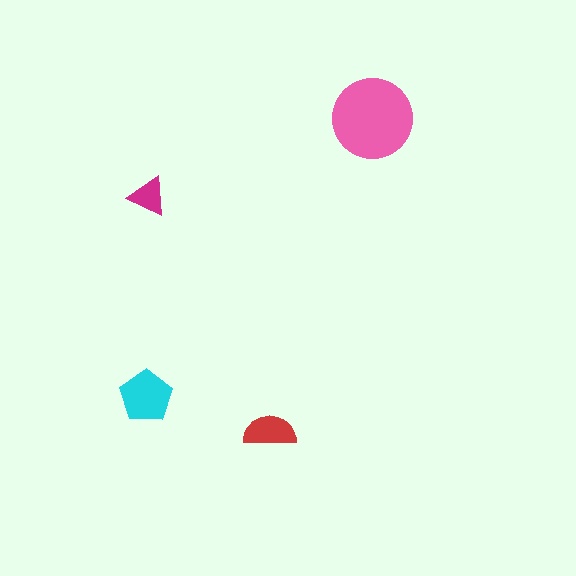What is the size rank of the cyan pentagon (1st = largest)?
2nd.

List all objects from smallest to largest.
The magenta triangle, the red semicircle, the cyan pentagon, the pink circle.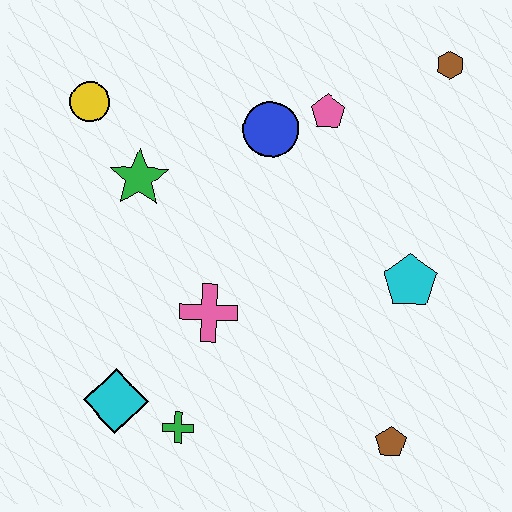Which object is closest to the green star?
The yellow circle is closest to the green star.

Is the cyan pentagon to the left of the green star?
No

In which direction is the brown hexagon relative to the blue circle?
The brown hexagon is to the right of the blue circle.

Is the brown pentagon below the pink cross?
Yes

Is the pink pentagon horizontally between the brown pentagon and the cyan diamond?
Yes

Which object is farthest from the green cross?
The brown hexagon is farthest from the green cross.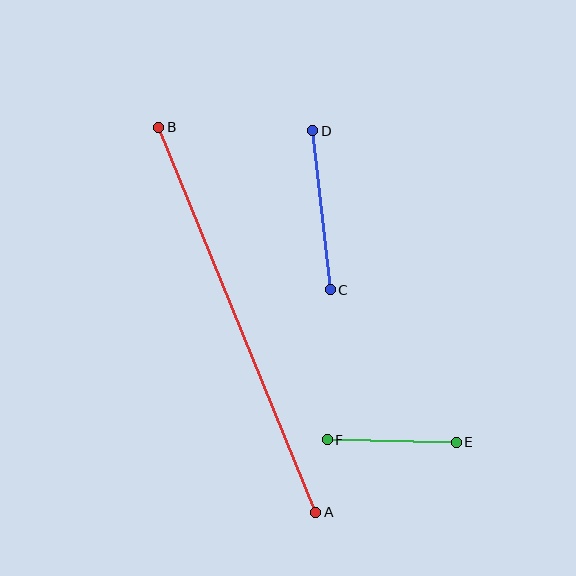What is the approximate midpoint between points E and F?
The midpoint is at approximately (392, 441) pixels.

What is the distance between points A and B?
The distance is approximately 416 pixels.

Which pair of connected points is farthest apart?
Points A and B are farthest apart.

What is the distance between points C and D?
The distance is approximately 160 pixels.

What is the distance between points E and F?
The distance is approximately 129 pixels.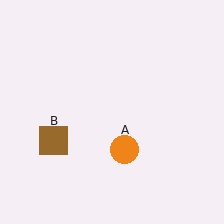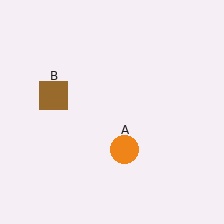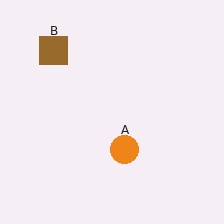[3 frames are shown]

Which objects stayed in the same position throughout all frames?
Orange circle (object A) remained stationary.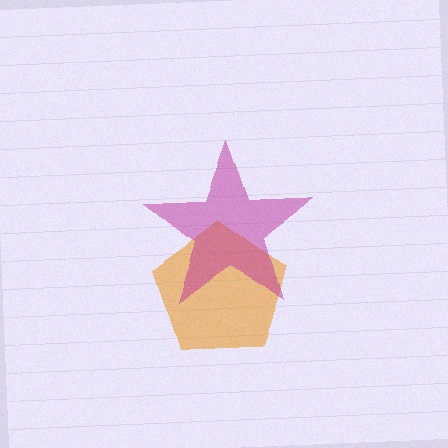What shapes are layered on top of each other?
The layered shapes are: an orange pentagon, a magenta star.